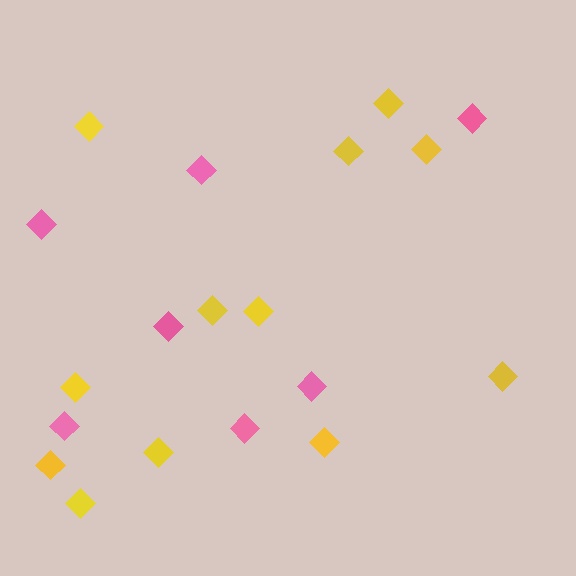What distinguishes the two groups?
There are 2 groups: one group of pink diamonds (7) and one group of yellow diamonds (12).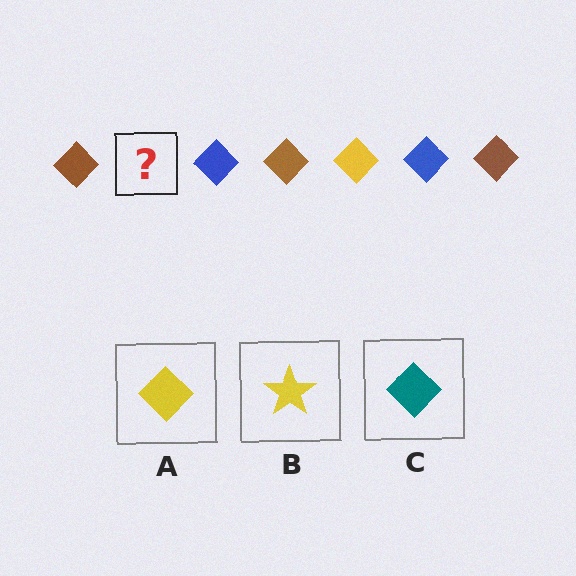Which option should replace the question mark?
Option A.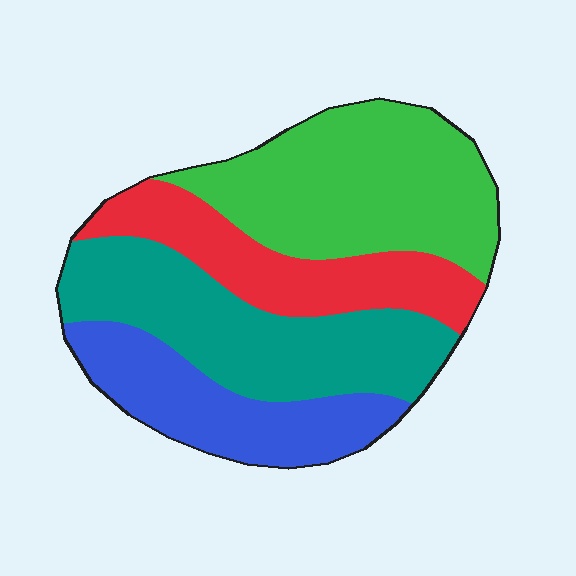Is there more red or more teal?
Teal.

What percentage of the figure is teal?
Teal covers roughly 30% of the figure.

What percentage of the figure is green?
Green takes up between a quarter and a half of the figure.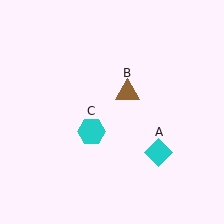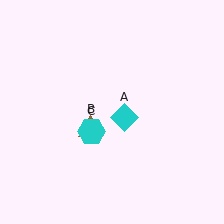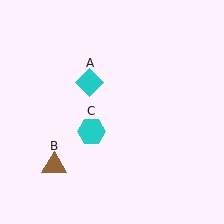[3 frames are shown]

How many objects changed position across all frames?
2 objects changed position: cyan diamond (object A), brown triangle (object B).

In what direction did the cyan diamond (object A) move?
The cyan diamond (object A) moved up and to the left.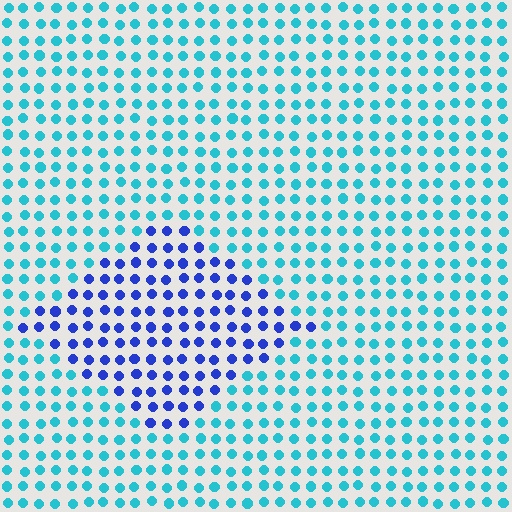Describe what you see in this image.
The image is filled with small cyan elements in a uniform arrangement. A diamond-shaped region is visible where the elements are tinted to a slightly different hue, forming a subtle color boundary.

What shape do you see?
I see a diamond.